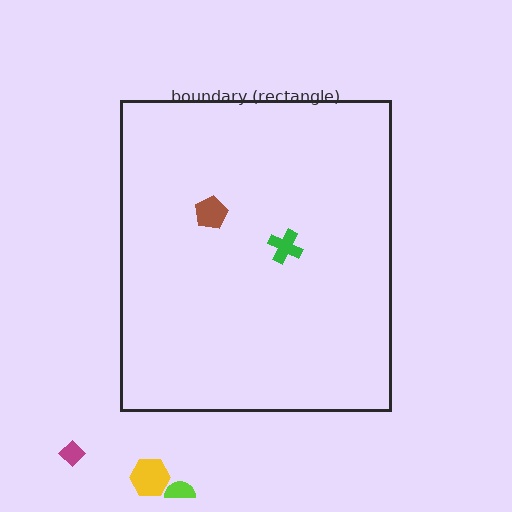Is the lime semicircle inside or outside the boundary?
Outside.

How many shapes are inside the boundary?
2 inside, 3 outside.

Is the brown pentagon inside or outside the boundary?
Inside.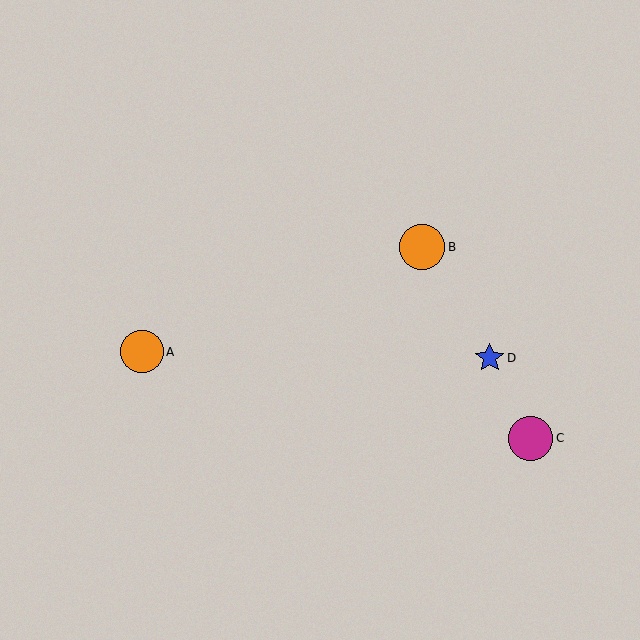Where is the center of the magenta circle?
The center of the magenta circle is at (531, 438).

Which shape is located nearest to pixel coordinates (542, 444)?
The magenta circle (labeled C) at (531, 438) is nearest to that location.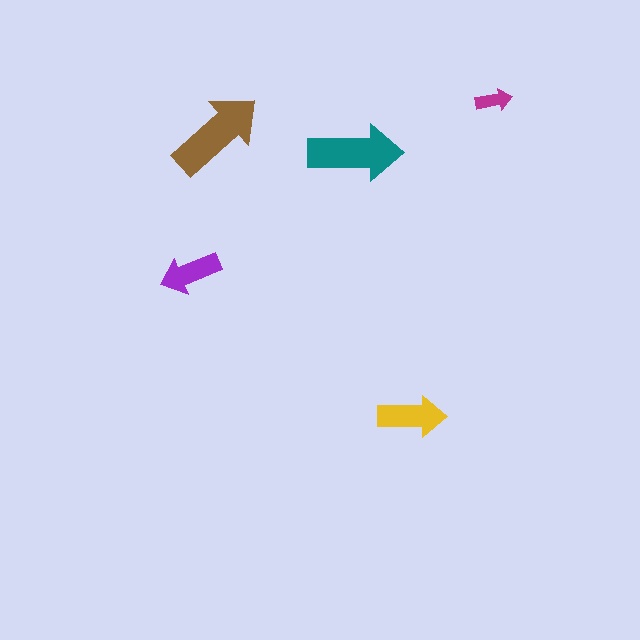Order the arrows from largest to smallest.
the brown one, the teal one, the yellow one, the purple one, the magenta one.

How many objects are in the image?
There are 5 objects in the image.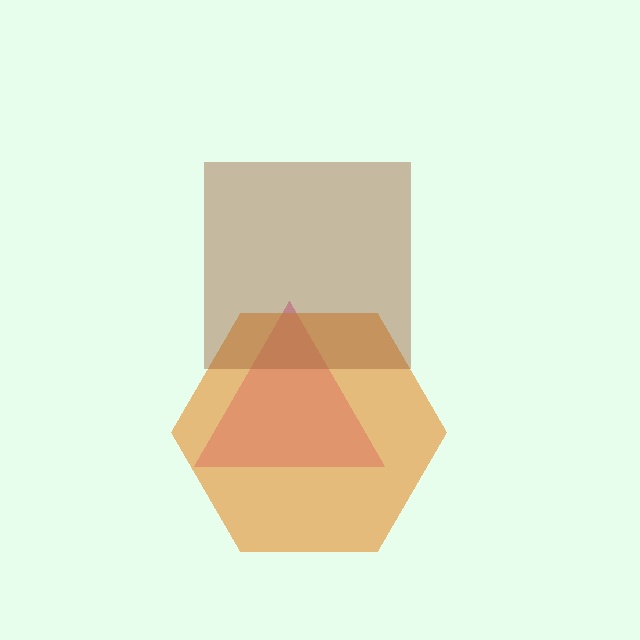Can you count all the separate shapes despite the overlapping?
Yes, there are 3 separate shapes.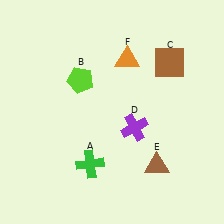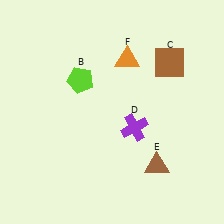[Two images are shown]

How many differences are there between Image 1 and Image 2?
There is 1 difference between the two images.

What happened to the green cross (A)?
The green cross (A) was removed in Image 2. It was in the bottom-left area of Image 1.